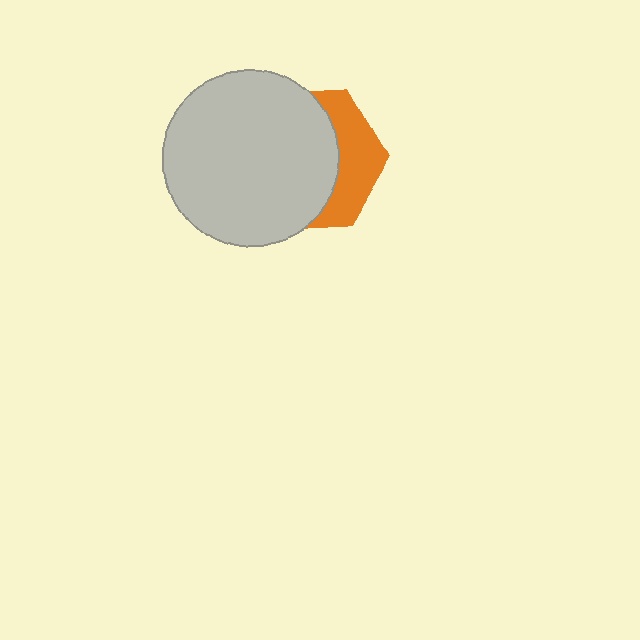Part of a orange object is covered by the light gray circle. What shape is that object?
It is a hexagon.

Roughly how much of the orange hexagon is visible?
A small part of it is visible (roughly 34%).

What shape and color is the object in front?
The object in front is a light gray circle.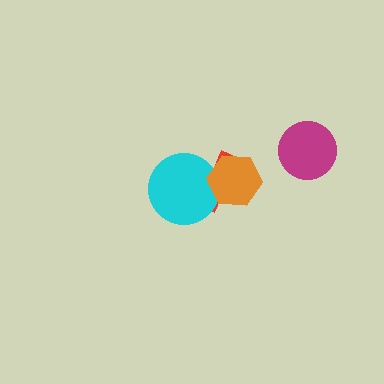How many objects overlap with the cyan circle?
2 objects overlap with the cyan circle.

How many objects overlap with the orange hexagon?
2 objects overlap with the orange hexagon.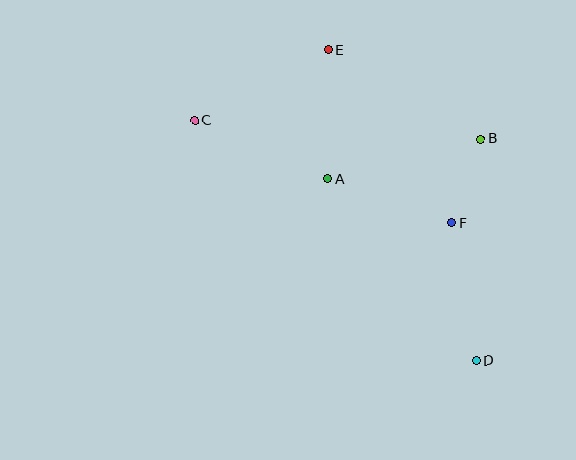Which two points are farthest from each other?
Points C and D are farthest from each other.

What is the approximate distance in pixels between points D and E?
The distance between D and E is approximately 344 pixels.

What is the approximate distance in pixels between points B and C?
The distance between B and C is approximately 286 pixels.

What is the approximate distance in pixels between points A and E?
The distance between A and E is approximately 129 pixels.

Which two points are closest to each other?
Points B and F are closest to each other.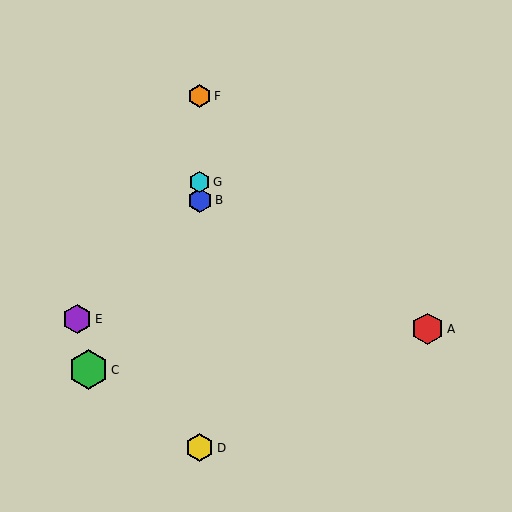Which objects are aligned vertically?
Objects B, D, F, G are aligned vertically.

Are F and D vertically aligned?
Yes, both are at x≈200.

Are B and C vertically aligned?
No, B is at x≈200 and C is at x≈88.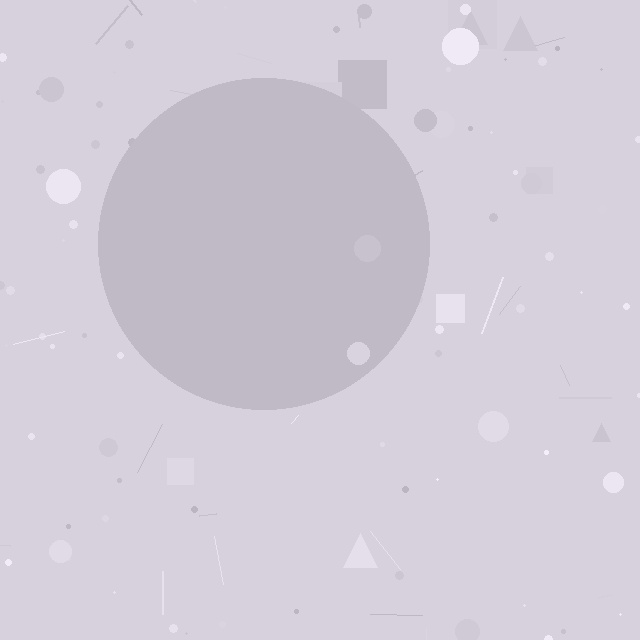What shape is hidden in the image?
A circle is hidden in the image.